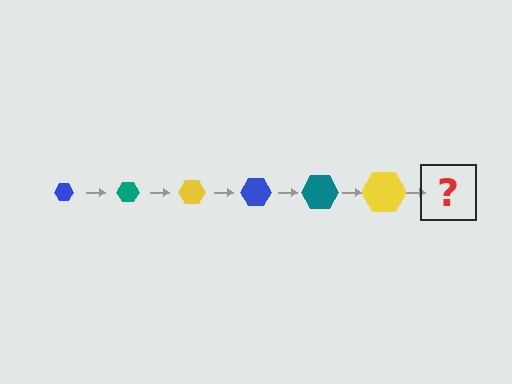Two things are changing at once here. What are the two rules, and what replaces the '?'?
The two rules are that the hexagon grows larger each step and the color cycles through blue, teal, and yellow. The '?' should be a blue hexagon, larger than the previous one.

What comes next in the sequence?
The next element should be a blue hexagon, larger than the previous one.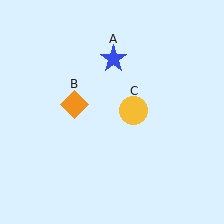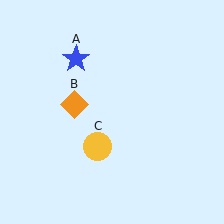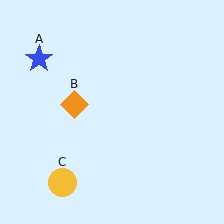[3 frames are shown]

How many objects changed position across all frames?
2 objects changed position: blue star (object A), yellow circle (object C).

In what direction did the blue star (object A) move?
The blue star (object A) moved left.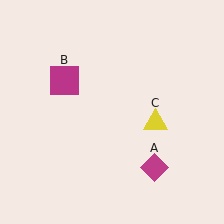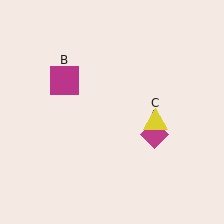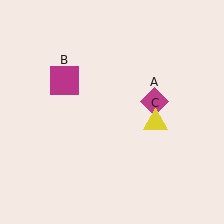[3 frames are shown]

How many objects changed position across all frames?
1 object changed position: magenta diamond (object A).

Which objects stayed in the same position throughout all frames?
Magenta square (object B) and yellow triangle (object C) remained stationary.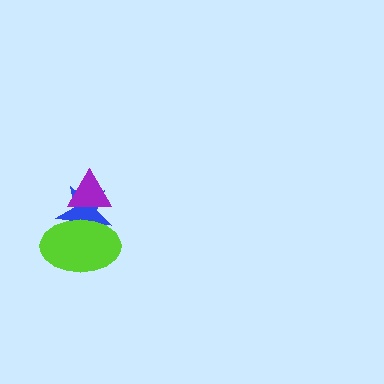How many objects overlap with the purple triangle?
2 objects overlap with the purple triangle.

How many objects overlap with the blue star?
2 objects overlap with the blue star.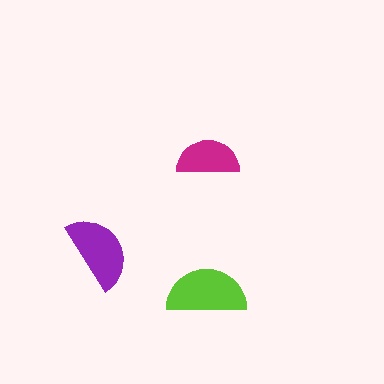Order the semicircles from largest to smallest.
the lime one, the purple one, the magenta one.